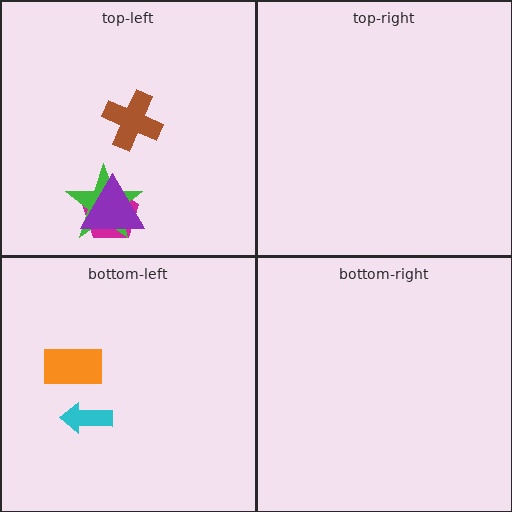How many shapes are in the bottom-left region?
2.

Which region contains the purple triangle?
The top-left region.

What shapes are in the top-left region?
The magenta pentagon, the green star, the brown cross, the purple triangle.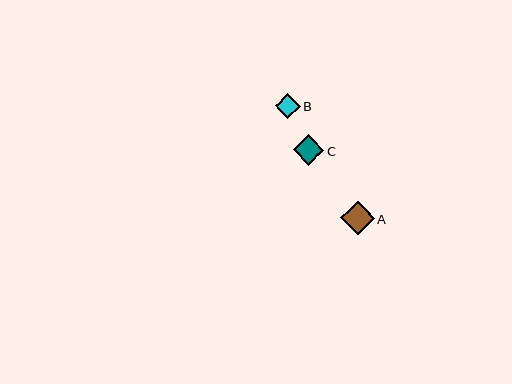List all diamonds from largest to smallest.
From largest to smallest: A, C, B.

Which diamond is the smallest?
Diamond B is the smallest with a size of approximately 25 pixels.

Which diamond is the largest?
Diamond A is the largest with a size of approximately 34 pixels.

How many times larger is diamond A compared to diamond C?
Diamond A is approximately 1.1 times the size of diamond C.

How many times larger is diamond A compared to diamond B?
Diamond A is approximately 1.4 times the size of diamond B.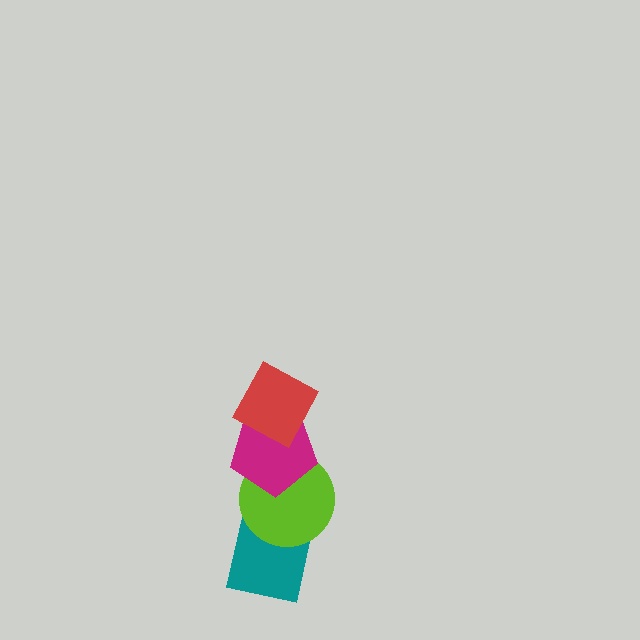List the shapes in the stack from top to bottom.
From top to bottom: the red diamond, the magenta pentagon, the lime circle, the teal square.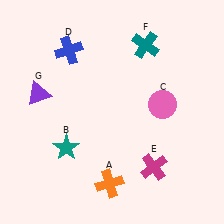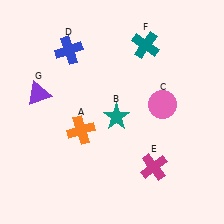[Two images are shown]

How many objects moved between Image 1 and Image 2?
2 objects moved between the two images.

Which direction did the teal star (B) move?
The teal star (B) moved right.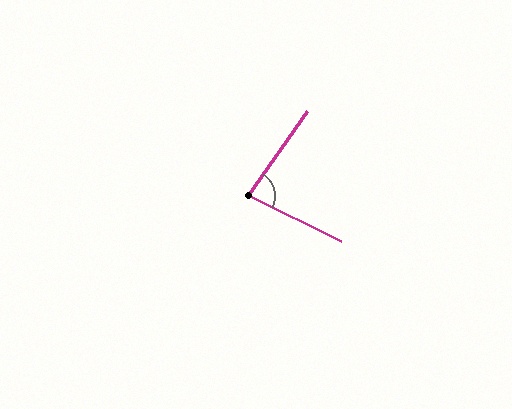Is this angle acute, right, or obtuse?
It is acute.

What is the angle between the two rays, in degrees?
Approximately 82 degrees.